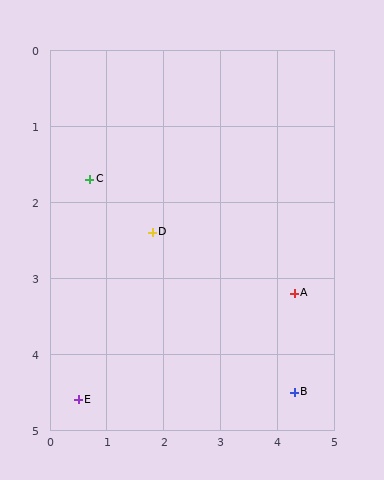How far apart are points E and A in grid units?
Points E and A are about 4.0 grid units apart.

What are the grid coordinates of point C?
Point C is at approximately (0.7, 1.7).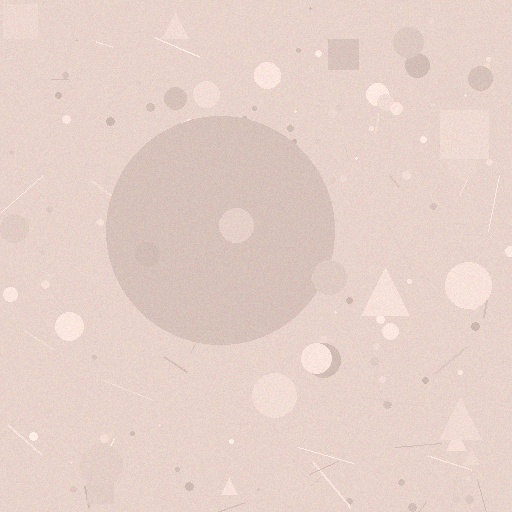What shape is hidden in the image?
A circle is hidden in the image.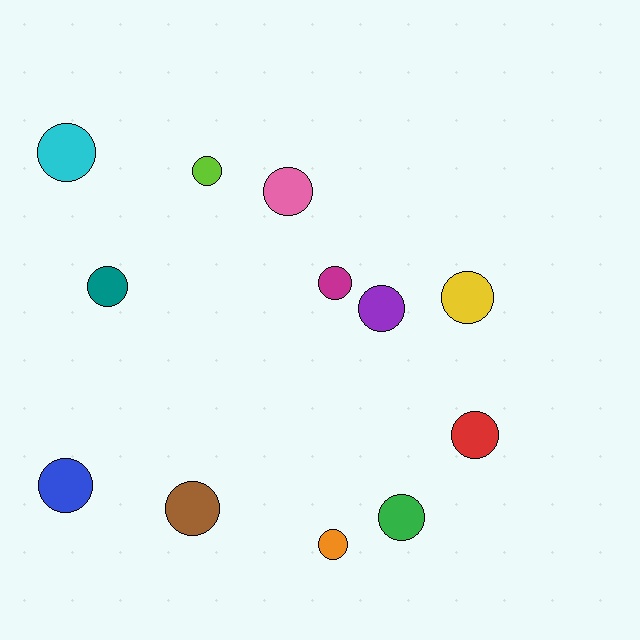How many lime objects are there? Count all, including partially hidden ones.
There is 1 lime object.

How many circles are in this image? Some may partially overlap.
There are 12 circles.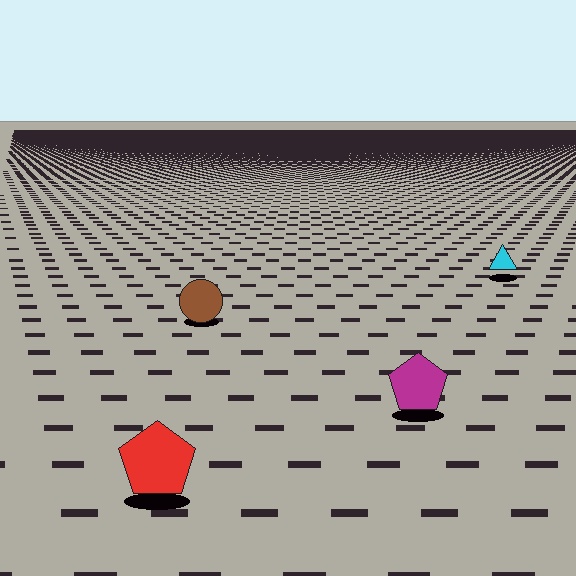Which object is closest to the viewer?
The red pentagon is closest. The texture marks near it are larger and more spread out.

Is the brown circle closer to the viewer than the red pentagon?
No. The red pentagon is closer — you can tell from the texture gradient: the ground texture is coarser near it.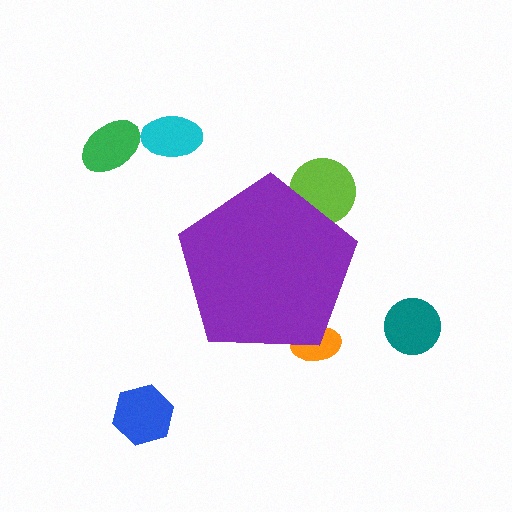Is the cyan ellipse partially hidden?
No, the cyan ellipse is fully visible.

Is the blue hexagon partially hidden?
No, the blue hexagon is fully visible.